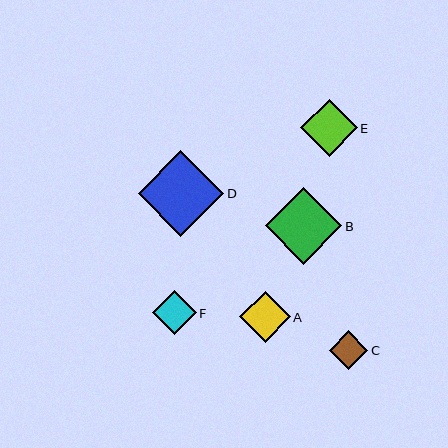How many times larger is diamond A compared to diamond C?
Diamond A is approximately 1.3 times the size of diamond C.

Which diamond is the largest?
Diamond D is the largest with a size of approximately 86 pixels.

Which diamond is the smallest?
Diamond C is the smallest with a size of approximately 38 pixels.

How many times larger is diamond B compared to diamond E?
Diamond B is approximately 1.4 times the size of diamond E.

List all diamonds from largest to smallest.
From largest to smallest: D, B, E, A, F, C.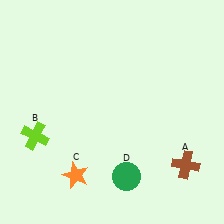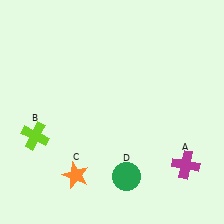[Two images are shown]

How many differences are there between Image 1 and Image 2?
There is 1 difference between the two images.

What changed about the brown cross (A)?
In Image 1, A is brown. In Image 2, it changed to magenta.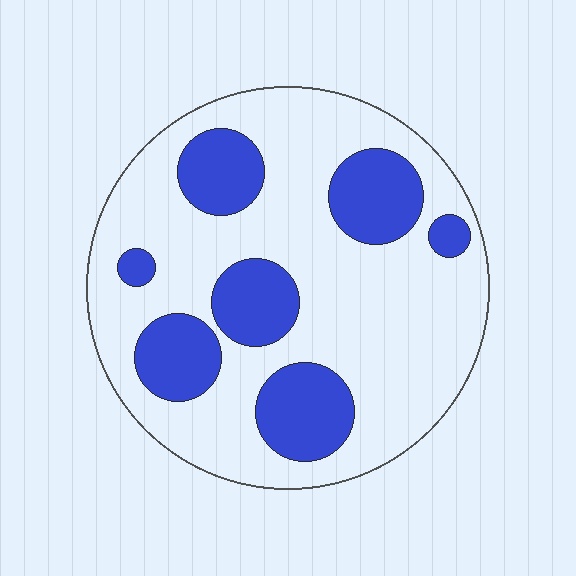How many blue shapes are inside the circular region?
7.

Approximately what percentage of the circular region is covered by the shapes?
Approximately 30%.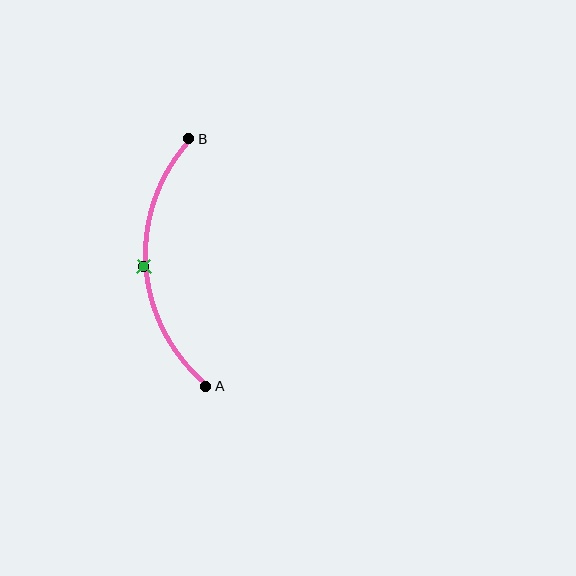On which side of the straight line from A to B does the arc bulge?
The arc bulges to the left of the straight line connecting A and B.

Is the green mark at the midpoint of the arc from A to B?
Yes. The green mark lies on the arc at equal arc-length from both A and B — it is the arc midpoint.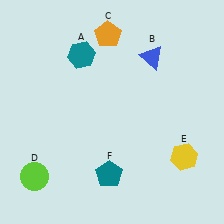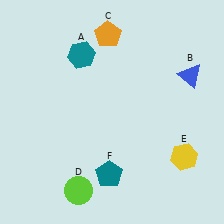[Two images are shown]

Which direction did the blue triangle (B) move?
The blue triangle (B) moved right.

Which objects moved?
The objects that moved are: the blue triangle (B), the lime circle (D).